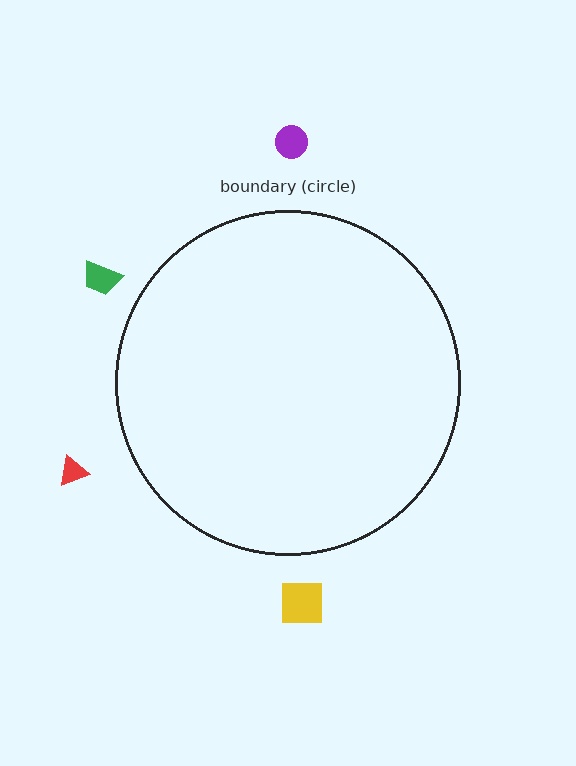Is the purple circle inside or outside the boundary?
Outside.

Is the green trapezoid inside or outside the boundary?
Outside.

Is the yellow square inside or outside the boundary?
Outside.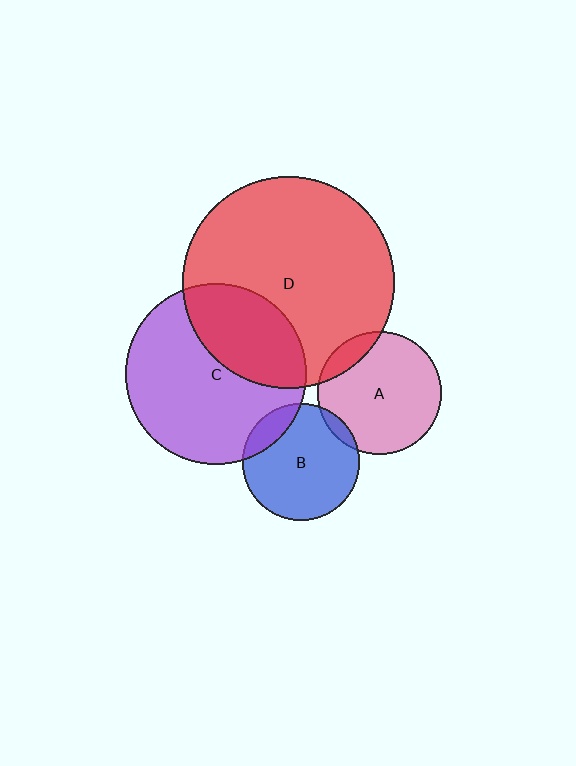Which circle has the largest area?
Circle D (red).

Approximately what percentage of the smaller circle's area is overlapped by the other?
Approximately 35%.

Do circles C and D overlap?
Yes.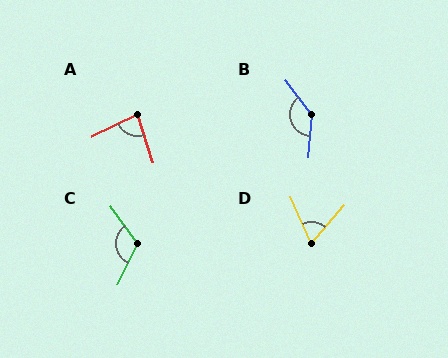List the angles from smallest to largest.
D (64°), A (81°), C (119°), B (139°).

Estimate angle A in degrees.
Approximately 81 degrees.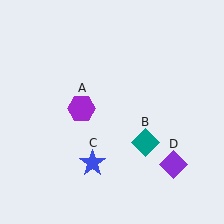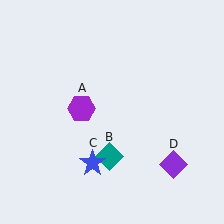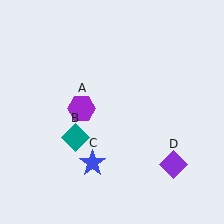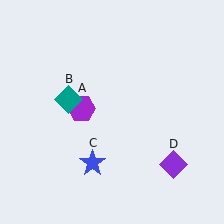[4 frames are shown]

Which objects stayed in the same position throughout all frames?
Purple hexagon (object A) and blue star (object C) and purple diamond (object D) remained stationary.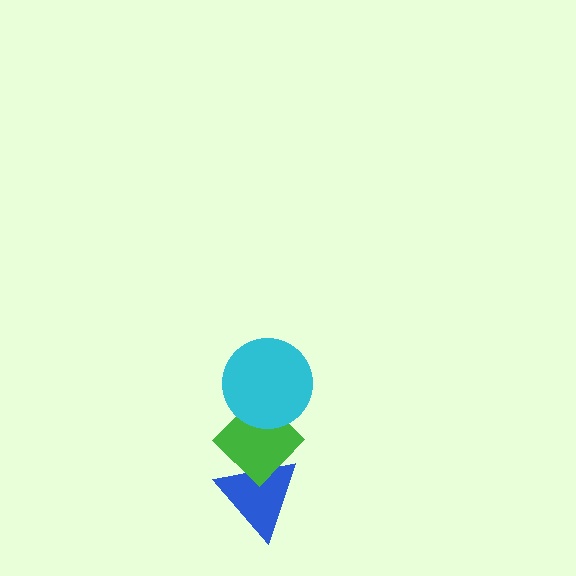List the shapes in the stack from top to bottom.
From top to bottom: the cyan circle, the green diamond, the blue triangle.